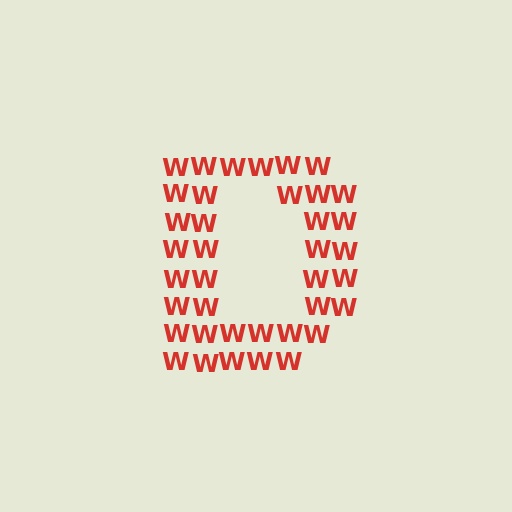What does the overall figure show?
The overall figure shows the letter D.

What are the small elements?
The small elements are letter W's.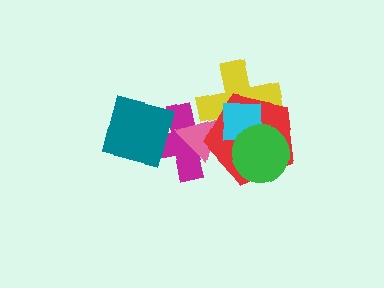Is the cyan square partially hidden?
Yes, it is partially covered by another shape.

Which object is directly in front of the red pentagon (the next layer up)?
The cyan square is directly in front of the red pentagon.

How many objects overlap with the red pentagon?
5 objects overlap with the red pentagon.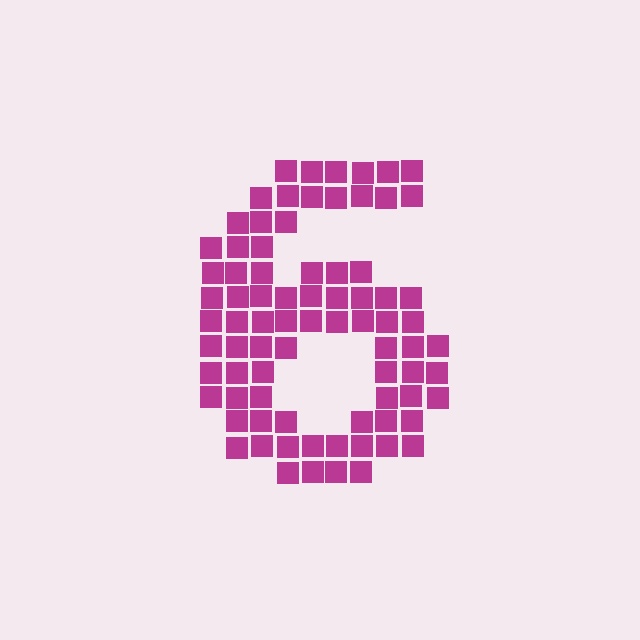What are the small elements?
The small elements are squares.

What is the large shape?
The large shape is the digit 6.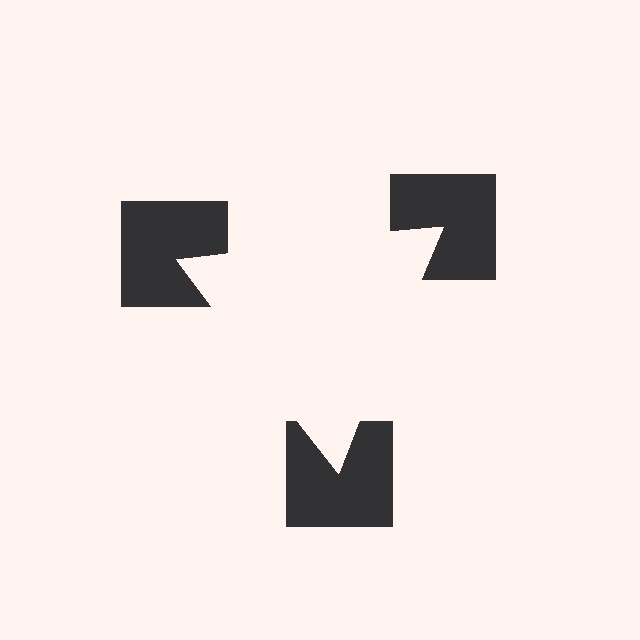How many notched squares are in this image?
There are 3 — one at each vertex of the illusory triangle.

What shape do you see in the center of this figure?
An illusory triangle — its edges are inferred from the aligned wedge cuts in the notched squares, not physically drawn.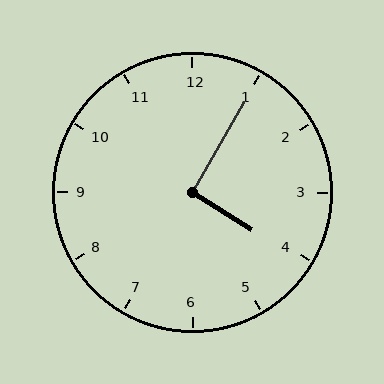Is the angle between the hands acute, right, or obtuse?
It is right.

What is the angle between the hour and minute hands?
Approximately 92 degrees.